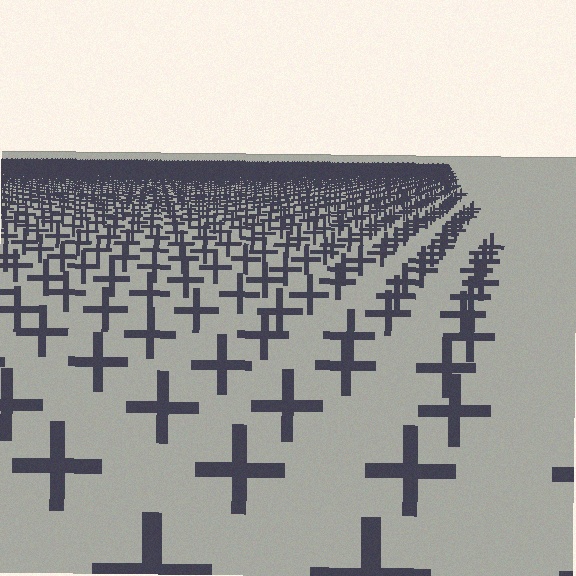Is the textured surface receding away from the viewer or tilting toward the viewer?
The surface is receding away from the viewer. Texture elements get smaller and denser toward the top.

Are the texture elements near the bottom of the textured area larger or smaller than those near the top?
Larger. Near the bottom, elements are closer to the viewer and appear at a bigger on-screen size.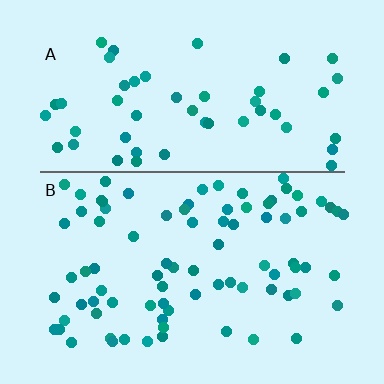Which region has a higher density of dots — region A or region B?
B (the bottom).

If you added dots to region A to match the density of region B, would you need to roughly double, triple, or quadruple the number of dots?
Approximately double.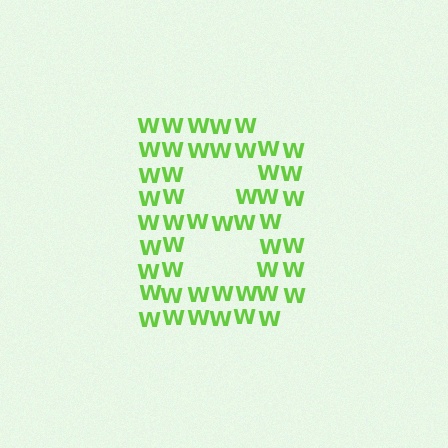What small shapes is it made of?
It is made of small letter W's.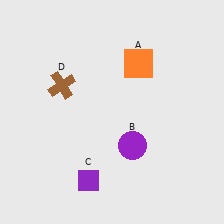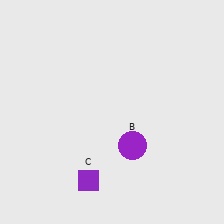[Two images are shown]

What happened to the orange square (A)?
The orange square (A) was removed in Image 2. It was in the top-right area of Image 1.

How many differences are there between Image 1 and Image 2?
There are 2 differences between the two images.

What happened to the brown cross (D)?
The brown cross (D) was removed in Image 2. It was in the top-left area of Image 1.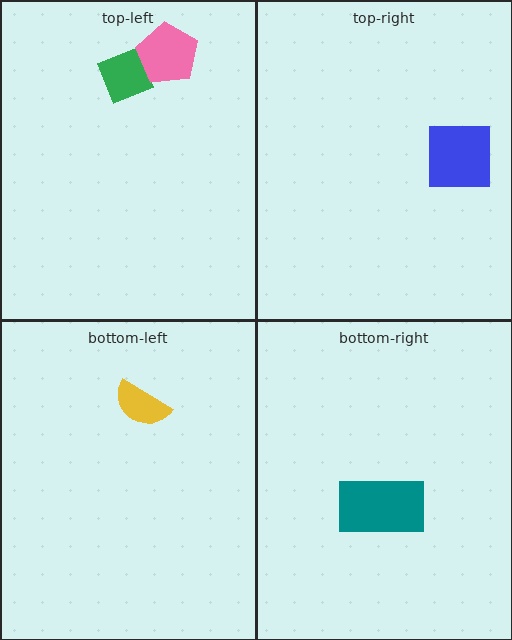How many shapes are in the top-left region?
2.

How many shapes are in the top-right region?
1.